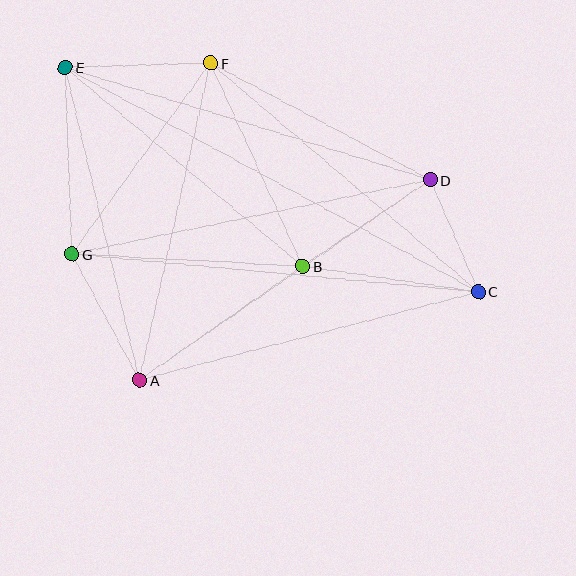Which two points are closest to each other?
Points C and D are closest to each other.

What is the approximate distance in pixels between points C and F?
The distance between C and F is approximately 352 pixels.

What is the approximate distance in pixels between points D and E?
The distance between D and E is approximately 382 pixels.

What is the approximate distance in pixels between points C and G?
The distance between C and G is approximately 408 pixels.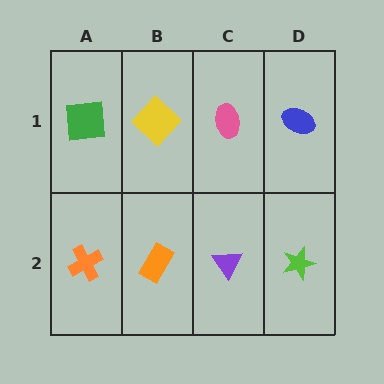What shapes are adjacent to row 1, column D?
A lime star (row 2, column D), a pink ellipse (row 1, column C).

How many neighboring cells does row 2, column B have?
3.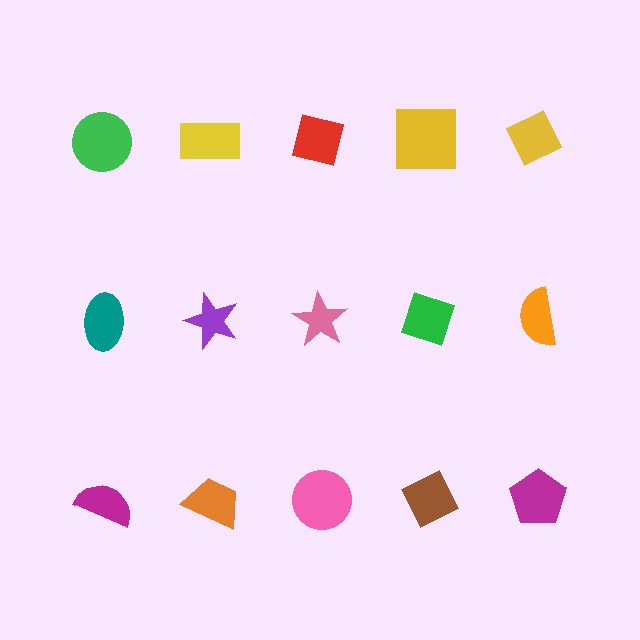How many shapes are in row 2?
5 shapes.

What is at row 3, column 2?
An orange trapezoid.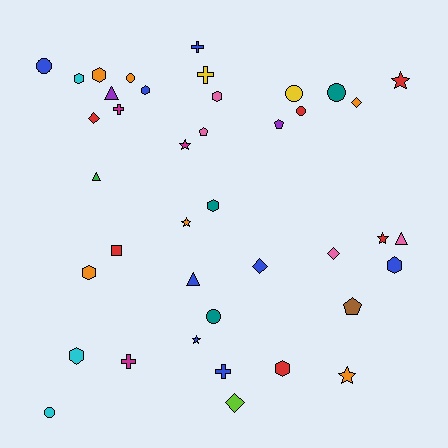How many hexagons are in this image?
There are 9 hexagons.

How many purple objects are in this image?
There are 2 purple objects.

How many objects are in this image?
There are 40 objects.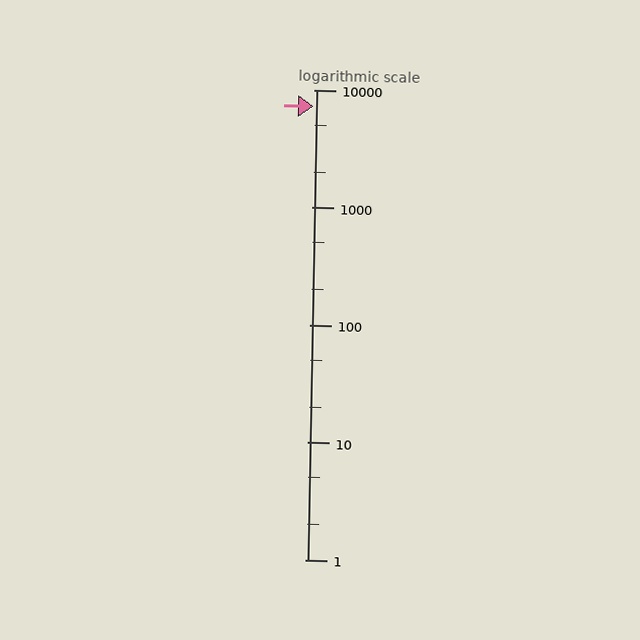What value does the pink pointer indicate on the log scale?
The pointer indicates approximately 7300.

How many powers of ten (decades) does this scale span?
The scale spans 4 decades, from 1 to 10000.